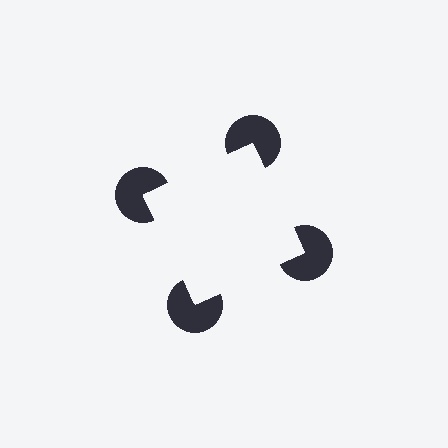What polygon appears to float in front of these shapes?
An illusory square — its edges are inferred from the aligned wedge cuts in the pac-man discs, not physically drawn.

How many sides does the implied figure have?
4 sides.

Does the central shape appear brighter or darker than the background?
It typically appears slightly brighter than the background, even though no actual brightness change is drawn.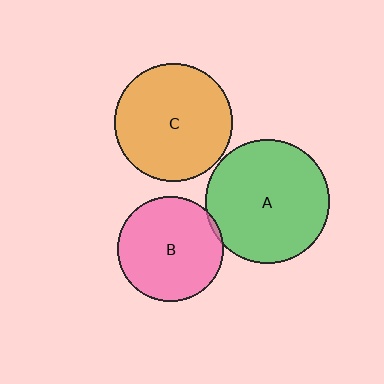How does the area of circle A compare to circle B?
Approximately 1.4 times.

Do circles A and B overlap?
Yes.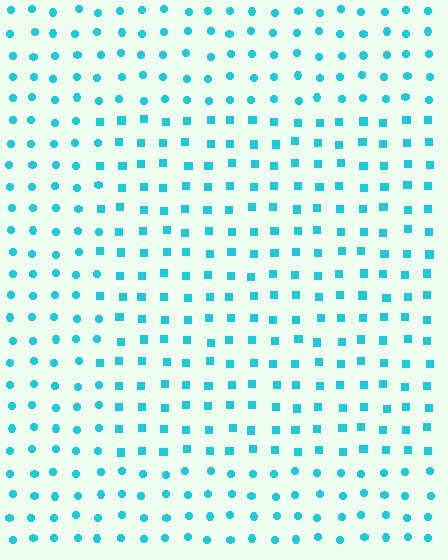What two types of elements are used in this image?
The image uses squares inside the rectangle region and circles outside it.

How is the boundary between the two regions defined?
The boundary is defined by a change in element shape: squares inside vs. circles outside. All elements share the same color and spacing.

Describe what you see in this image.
The image is filled with small cyan elements arranged in a uniform grid. A rectangle-shaped region contains squares, while the surrounding area contains circles. The boundary is defined purely by the change in element shape.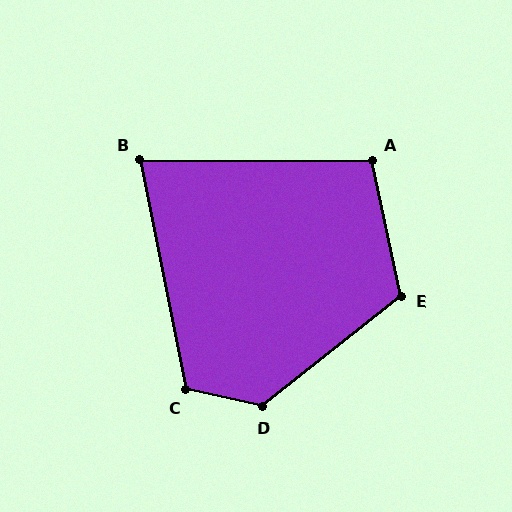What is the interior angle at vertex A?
Approximately 102 degrees (obtuse).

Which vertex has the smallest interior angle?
B, at approximately 79 degrees.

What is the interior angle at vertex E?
Approximately 117 degrees (obtuse).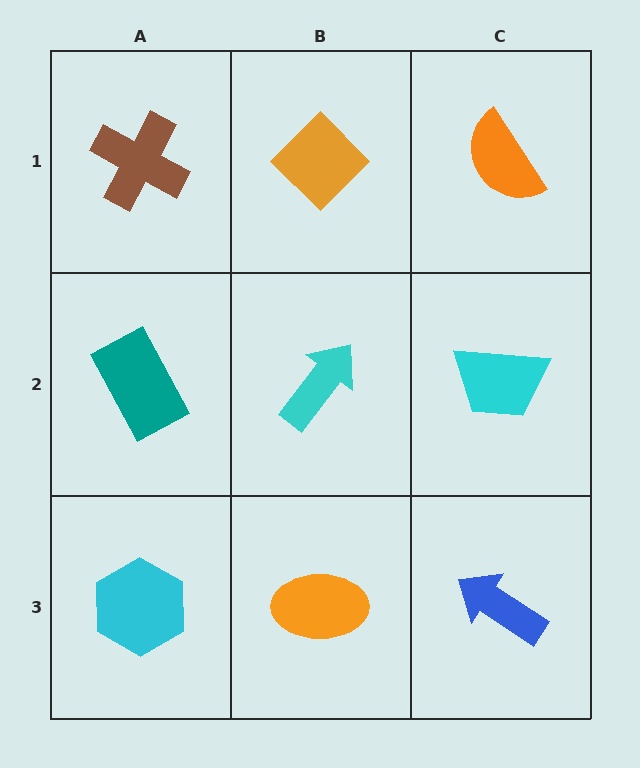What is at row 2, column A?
A teal rectangle.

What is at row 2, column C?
A cyan trapezoid.